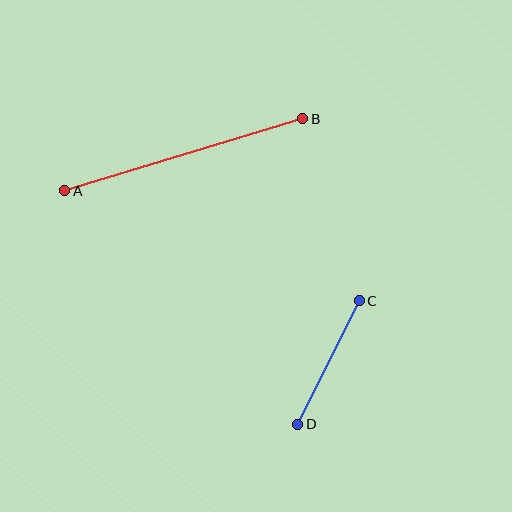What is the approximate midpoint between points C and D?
The midpoint is at approximately (329, 362) pixels.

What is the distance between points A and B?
The distance is approximately 248 pixels.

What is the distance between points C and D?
The distance is approximately 138 pixels.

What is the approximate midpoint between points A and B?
The midpoint is at approximately (184, 155) pixels.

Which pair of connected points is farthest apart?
Points A and B are farthest apart.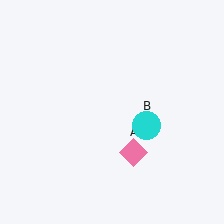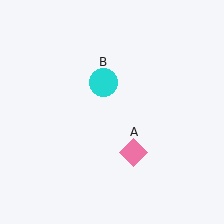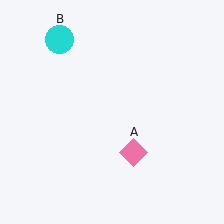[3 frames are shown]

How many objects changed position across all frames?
1 object changed position: cyan circle (object B).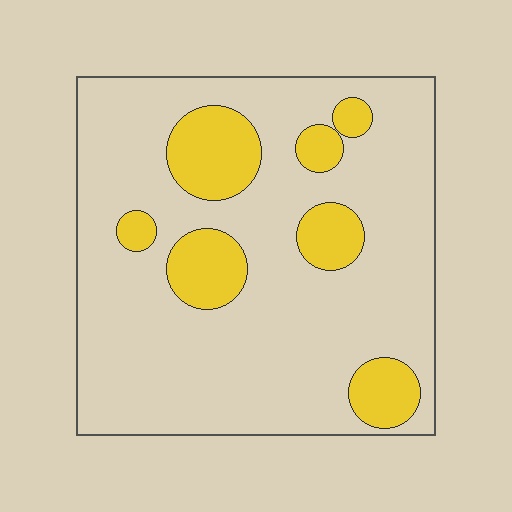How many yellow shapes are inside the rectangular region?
7.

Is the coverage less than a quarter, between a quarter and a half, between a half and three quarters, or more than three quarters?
Less than a quarter.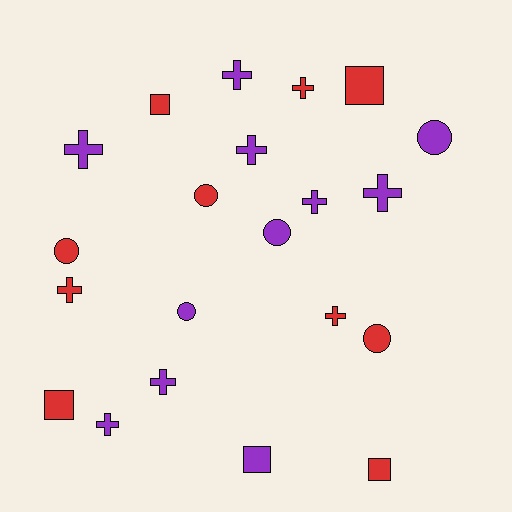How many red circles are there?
There are 3 red circles.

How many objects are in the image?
There are 21 objects.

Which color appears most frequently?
Purple, with 11 objects.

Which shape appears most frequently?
Cross, with 10 objects.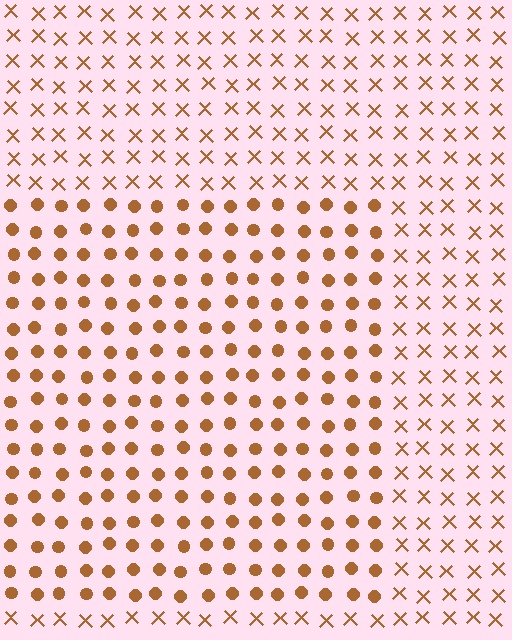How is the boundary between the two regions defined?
The boundary is defined by a change in element shape: circles inside vs. X marks outside. All elements share the same color and spacing.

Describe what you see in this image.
The image is filled with small brown elements arranged in a uniform grid. A rectangle-shaped region contains circles, while the surrounding area contains X marks. The boundary is defined purely by the change in element shape.